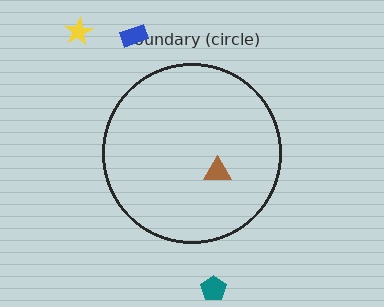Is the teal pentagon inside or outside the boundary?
Outside.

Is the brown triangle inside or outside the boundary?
Inside.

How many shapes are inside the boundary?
1 inside, 3 outside.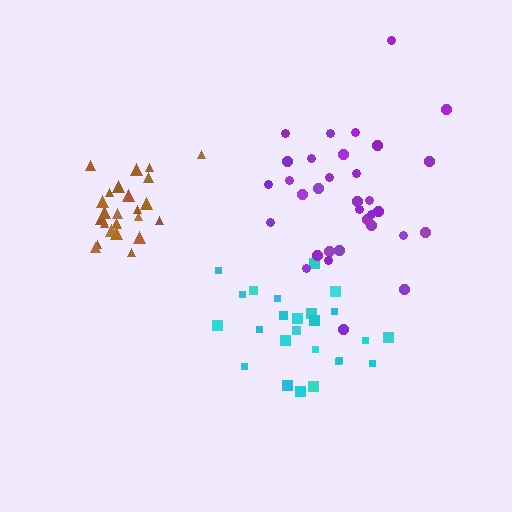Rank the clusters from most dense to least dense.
brown, cyan, purple.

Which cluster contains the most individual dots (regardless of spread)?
Purple (33).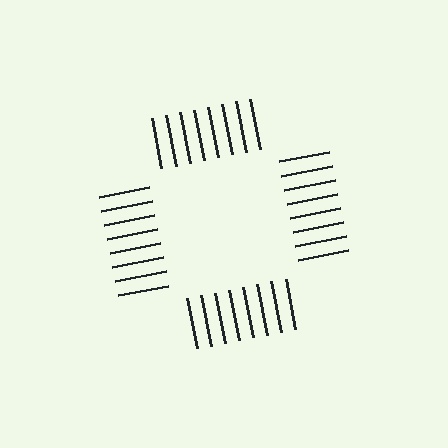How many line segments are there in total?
32 — 8 along each of the 4 edges.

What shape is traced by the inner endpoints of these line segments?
An illusory square — the line segments terminate on its edges but no continuous stroke is drawn.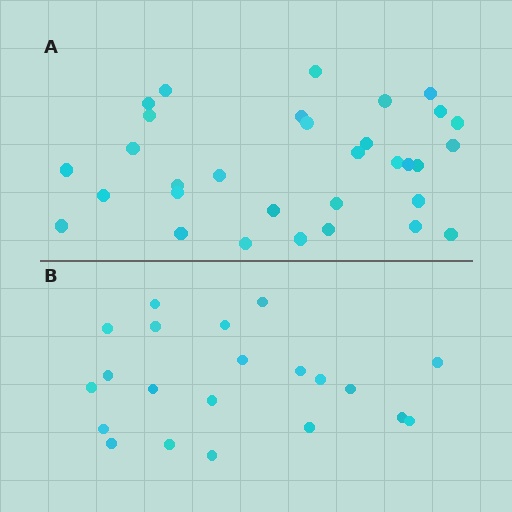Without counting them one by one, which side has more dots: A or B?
Region A (the top region) has more dots.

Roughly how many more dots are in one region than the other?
Region A has roughly 12 or so more dots than region B.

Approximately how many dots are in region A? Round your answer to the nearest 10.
About 30 dots. (The exact count is 32, which rounds to 30.)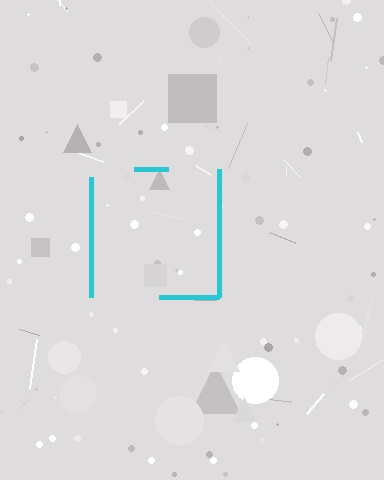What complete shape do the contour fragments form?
The contour fragments form a square.